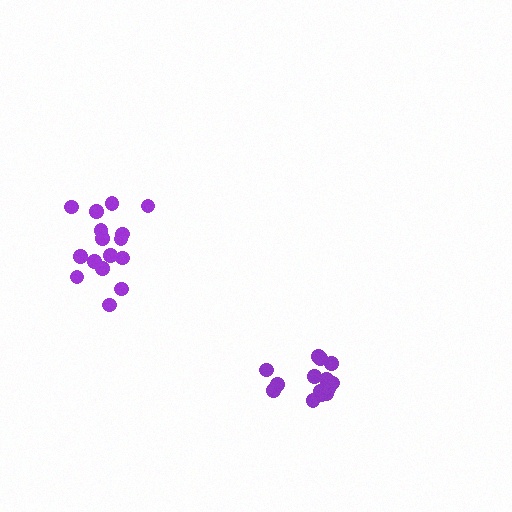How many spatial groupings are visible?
There are 2 spatial groupings.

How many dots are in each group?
Group 1: 16 dots, Group 2: 15 dots (31 total).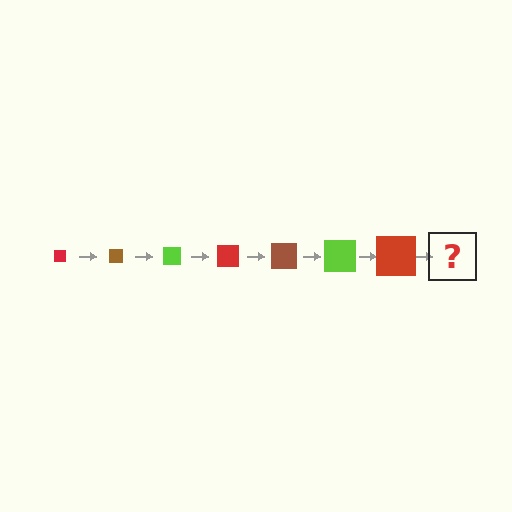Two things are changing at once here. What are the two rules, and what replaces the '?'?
The two rules are that the square grows larger each step and the color cycles through red, brown, and lime. The '?' should be a brown square, larger than the previous one.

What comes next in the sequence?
The next element should be a brown square, larger than the previous one.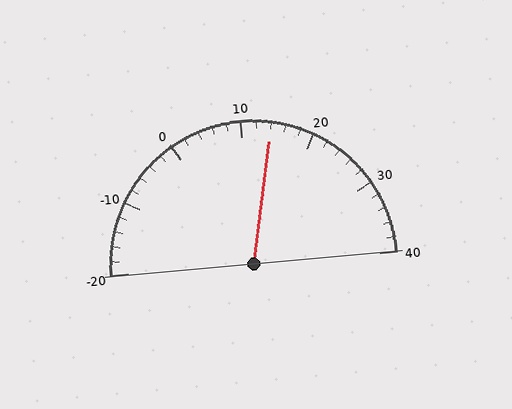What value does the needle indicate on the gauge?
The needle indicates approximately 14.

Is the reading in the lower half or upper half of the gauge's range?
The reading is in the upper half of the range (-20 to 40).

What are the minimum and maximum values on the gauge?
The gauge ranges from -20 to 40.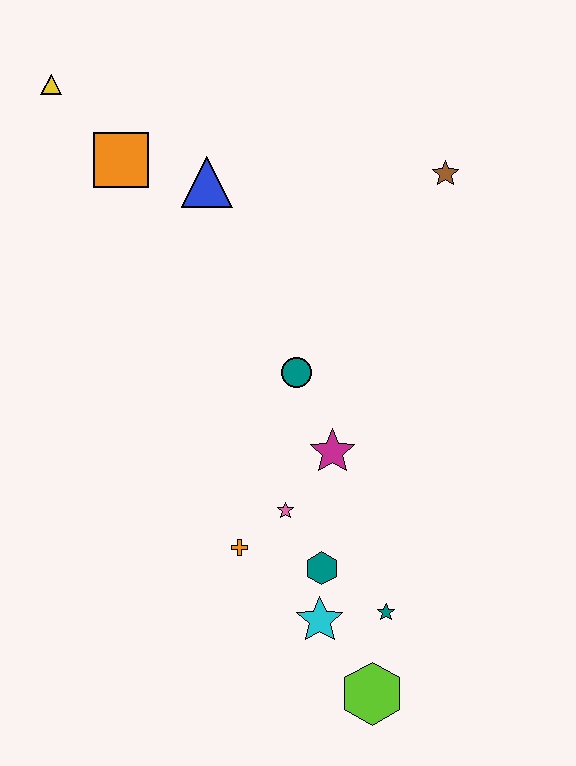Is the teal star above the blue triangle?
No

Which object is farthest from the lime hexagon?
The yellow triangle is farthest from the lime hexagon.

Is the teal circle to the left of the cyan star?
Yes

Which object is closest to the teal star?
The cyan star is closest to the teal star.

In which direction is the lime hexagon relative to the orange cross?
The lime hexagon is below the orange cross.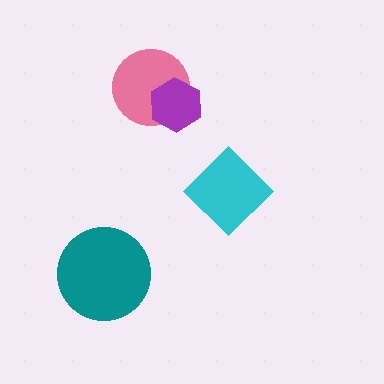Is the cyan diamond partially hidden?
No, no other shape covers it.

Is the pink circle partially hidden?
Yes, it is partially covered by another shape.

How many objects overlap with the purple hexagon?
1 object overlaps with the purple hexagon.